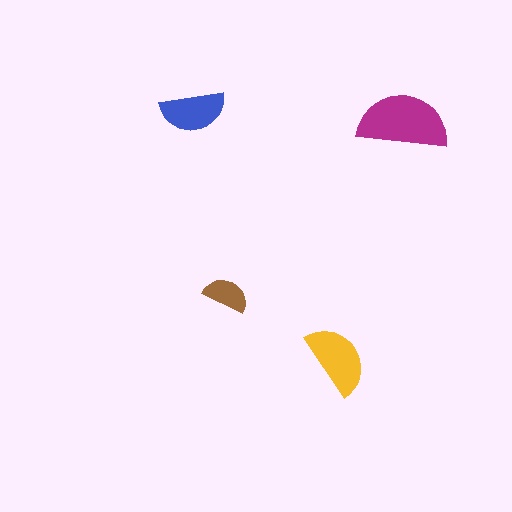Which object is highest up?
The blue semicircle is topmost.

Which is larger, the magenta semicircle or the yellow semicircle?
The magenta one.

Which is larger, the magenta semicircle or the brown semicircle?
The magenta one.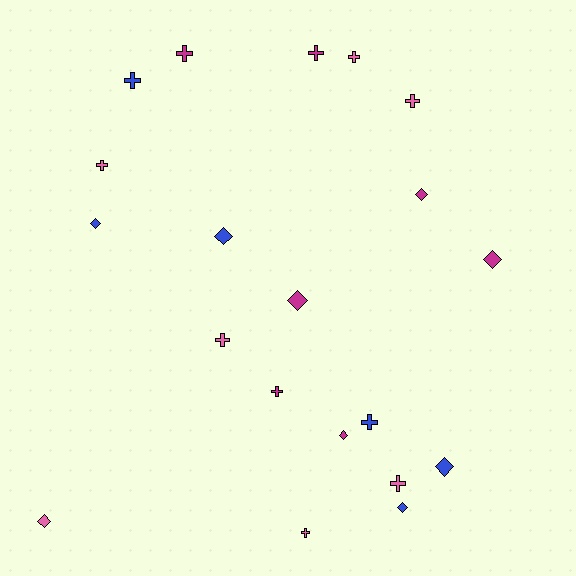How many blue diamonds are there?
There are 4 blue diamonds.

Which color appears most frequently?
Magenta, with 7 objects.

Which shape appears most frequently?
Cross, with 11 objects.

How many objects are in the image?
There are 20 objects.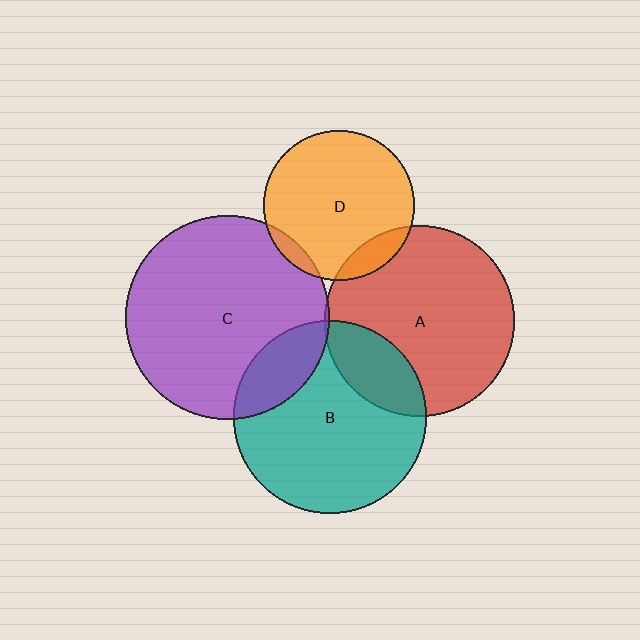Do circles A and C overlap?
Yes.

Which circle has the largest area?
Circle C (purple).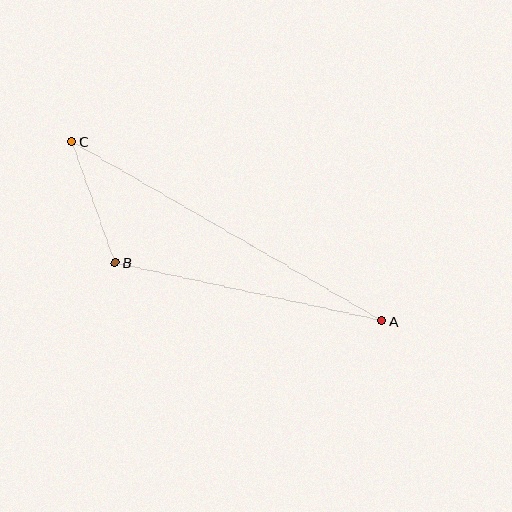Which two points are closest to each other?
Points B and C are closest to each other.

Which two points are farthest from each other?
Points A and C are farthest from each other.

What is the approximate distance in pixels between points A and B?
The distance between A and B is approximately 272 pixels.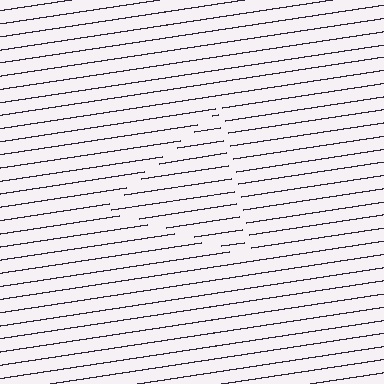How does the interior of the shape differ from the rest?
The interior of the shape contains the same grating, shifted by half a period — the contour is defined by the phase discontinuity where line-ends from the inner and outer gratings abut.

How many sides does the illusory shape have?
3 sides — the line-ends trace a triangle.